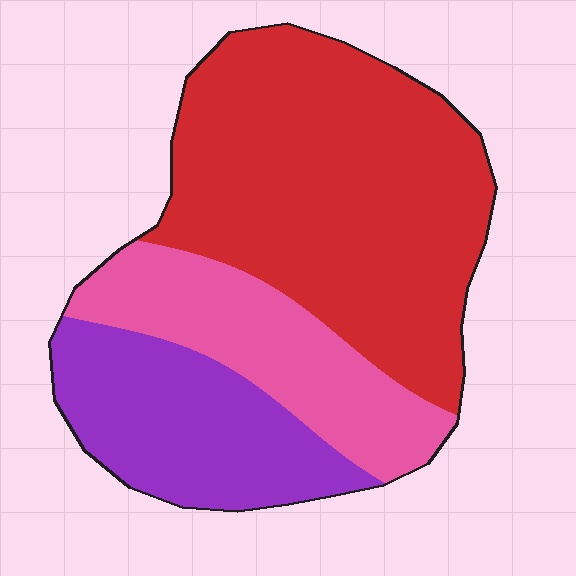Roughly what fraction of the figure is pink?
Pink takes up between a sixth and a third of the figure.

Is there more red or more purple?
Red.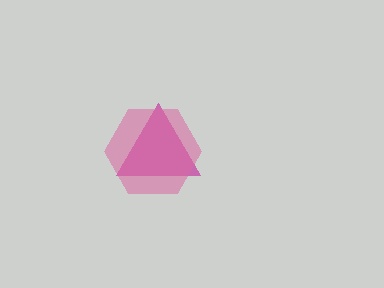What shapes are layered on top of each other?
The layered shapes are: a magenta triangle, a pink hexagon.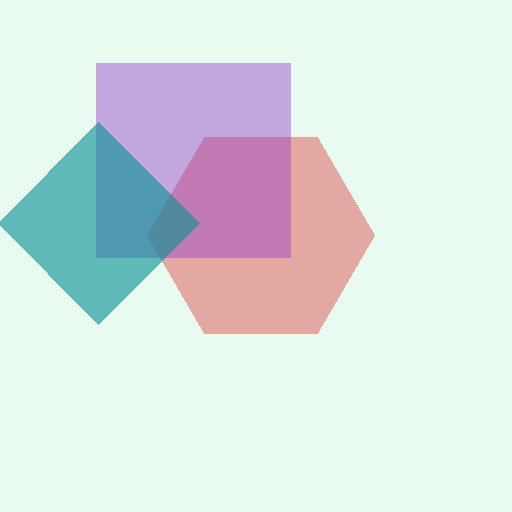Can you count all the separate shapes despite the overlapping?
Yes, there are 3 separate shapes.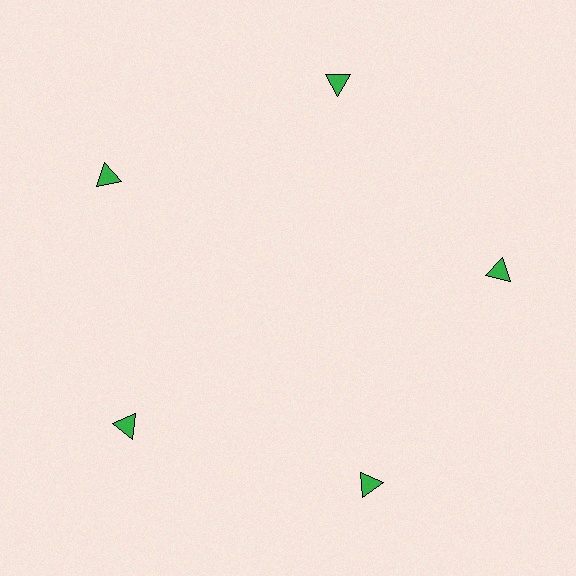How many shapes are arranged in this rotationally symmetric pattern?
There are 5 shapes, arranged in 5 groups of 1.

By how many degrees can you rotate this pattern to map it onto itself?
The pattern maps onto itself every 72 degrees of rotation.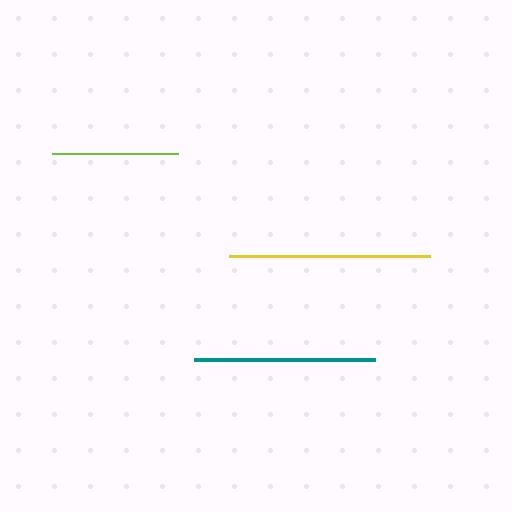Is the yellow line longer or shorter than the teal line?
The yellow line is longer than the teal line.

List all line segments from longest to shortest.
From longest to shortest: yellow, teal, lime.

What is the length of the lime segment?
The lime segment is approximately 126 pixels long.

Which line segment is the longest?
The yellow line is the longest at approximately 201 pixels.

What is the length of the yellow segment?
The yellow segment is approximately 201 pixels long.